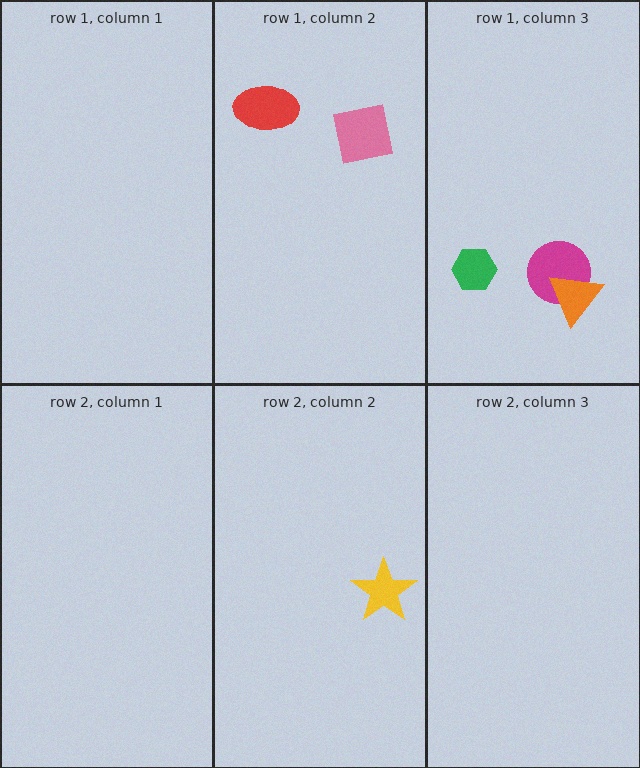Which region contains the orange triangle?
The row 1, column 3 region.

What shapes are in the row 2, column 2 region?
The yellow star.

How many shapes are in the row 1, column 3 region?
3.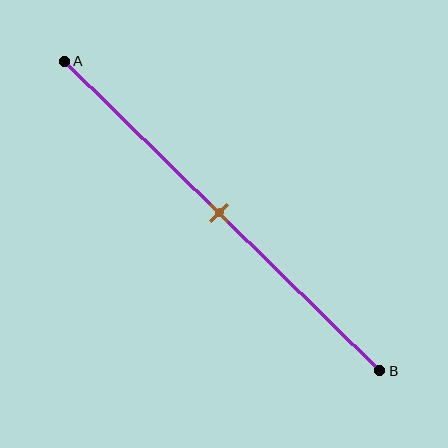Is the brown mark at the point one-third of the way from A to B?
No, the mark is at about 50% from A, not at the 33% one-third point.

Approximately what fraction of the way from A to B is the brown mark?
The brown mark is approximately 50% of the way from A to B.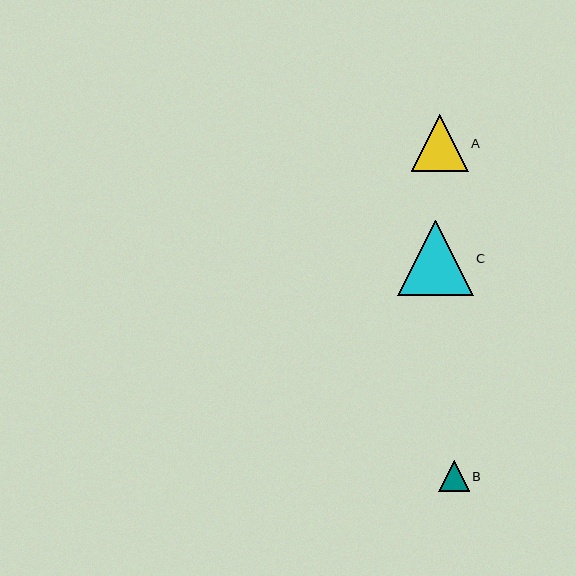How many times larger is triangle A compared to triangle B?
Triangle A is approximately 1.9 times the size of triangle B.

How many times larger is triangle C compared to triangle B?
Triangle C is approximately 2.5 times the size of triangle B.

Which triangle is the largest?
Triangle C is the largest with a size of approximately 76 pixels.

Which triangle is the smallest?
Triangle B is the smallest with a size of approximately 31 pixels.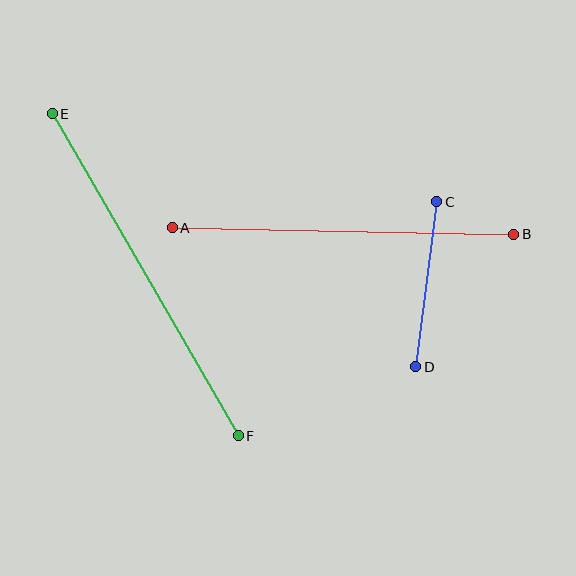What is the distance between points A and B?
The distance is approximately 342 pixels.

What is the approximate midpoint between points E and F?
The midpoint is at approximately (145, 275) pixels.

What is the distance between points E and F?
The distance is approximately 372 pixels.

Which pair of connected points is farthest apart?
Points E and F are farthest apart.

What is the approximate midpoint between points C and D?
The midpoint is at approximately (426, 284) pixels.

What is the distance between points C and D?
The distance is approximately 167 pixels.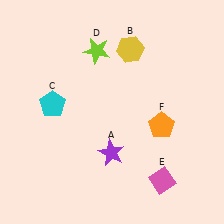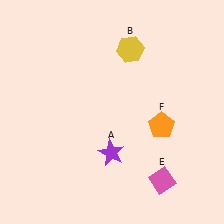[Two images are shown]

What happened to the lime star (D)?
The lime star (D) was removed in Image 2. It was in the top-left area of Image 1.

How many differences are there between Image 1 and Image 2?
There are 2 differences between the two images.